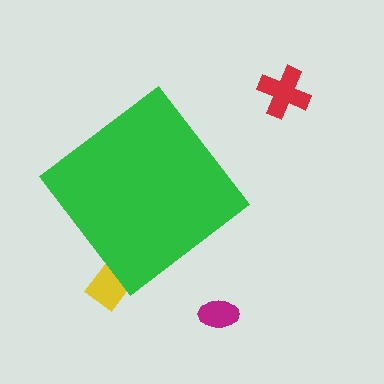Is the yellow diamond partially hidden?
Yes, the yellow diamond is partially hidden behind the green diamond.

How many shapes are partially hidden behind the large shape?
1 shape is partially hidden.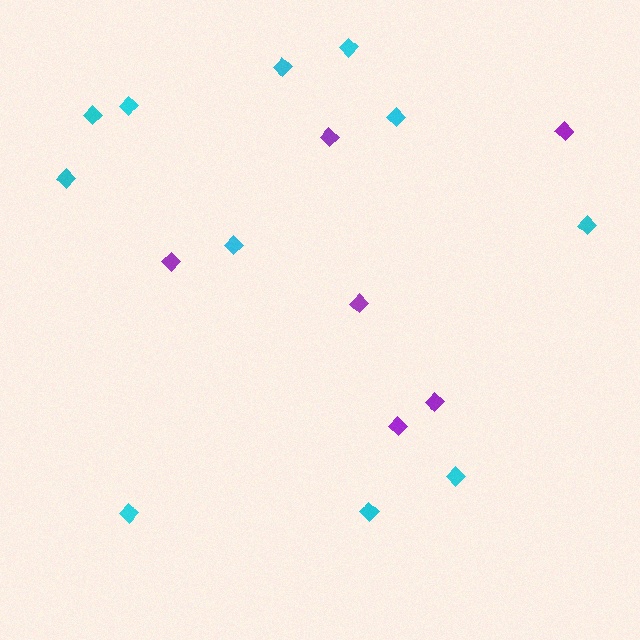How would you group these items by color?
There are 2 groups: one group of purple diamonds (6) and one group of cyan diamonds (11).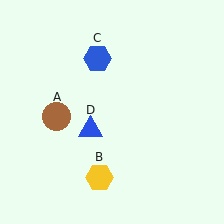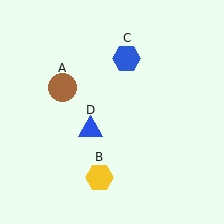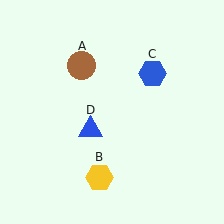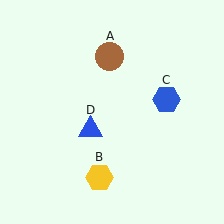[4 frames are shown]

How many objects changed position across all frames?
2 objects changed position: brown circle (object A), blue hexagon (object C).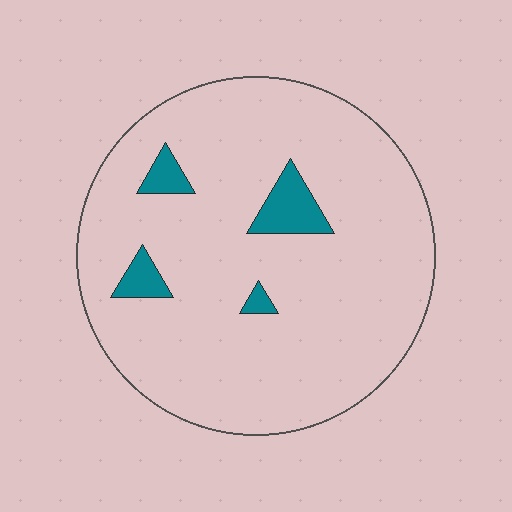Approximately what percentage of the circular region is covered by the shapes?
Approximately 5%.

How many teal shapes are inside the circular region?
4.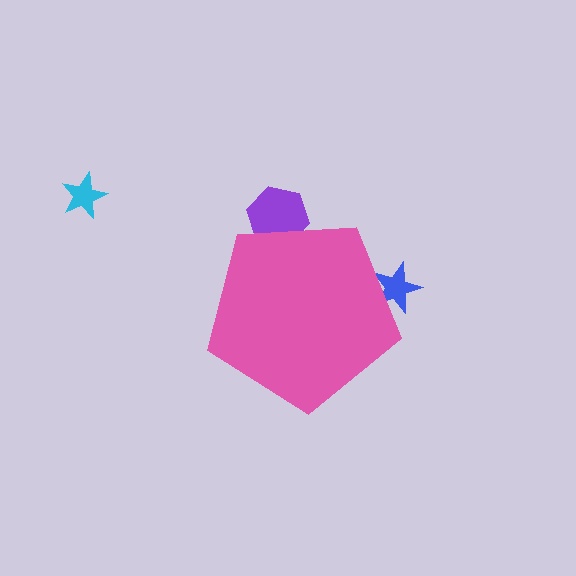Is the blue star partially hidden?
Yes, the blue star is partially hidden behind the pink pentagon.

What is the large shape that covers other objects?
A pink pentagon.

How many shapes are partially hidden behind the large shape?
2 shapes are partially hidden.